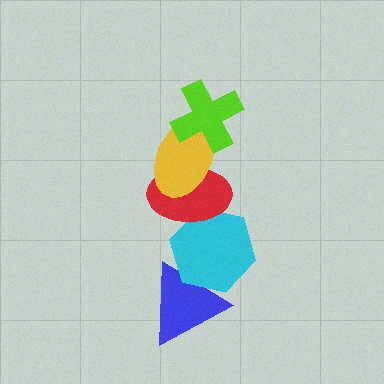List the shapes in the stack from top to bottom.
From top to bottom: the lime cross, the yellow ellipse, the red ellipse, the cyan hexagon, the blue triangle.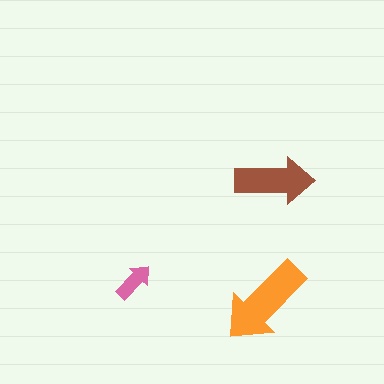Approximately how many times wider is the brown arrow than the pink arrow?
About 2 times wider.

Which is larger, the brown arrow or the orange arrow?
The orange one.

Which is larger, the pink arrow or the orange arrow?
The orange one.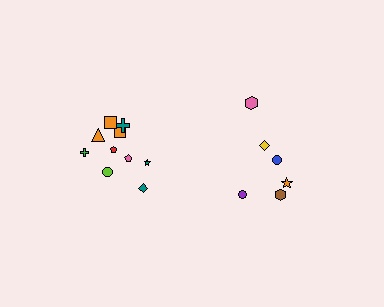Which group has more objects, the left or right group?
The left group.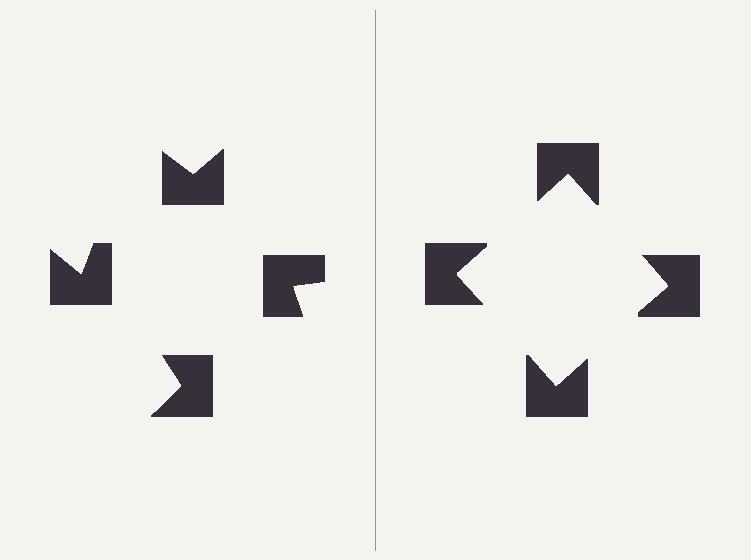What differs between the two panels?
The notched squares are positioned identically on both sides; only the wedge orientations differ. On the right they align to a square; on the left they are misaligned.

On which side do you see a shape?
An illusory square appears on the right side. On the left side the wedge cuts are rotated, so no coherent shape forms.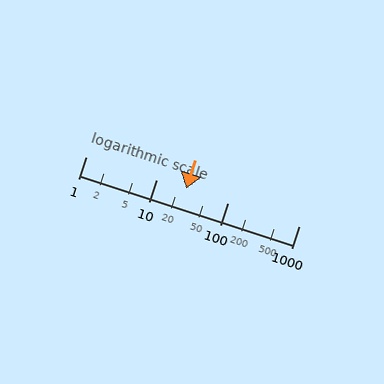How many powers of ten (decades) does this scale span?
The scale spans 3 decades, from 1 to 1000.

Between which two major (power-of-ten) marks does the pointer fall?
The pointer is between 10 and 100.